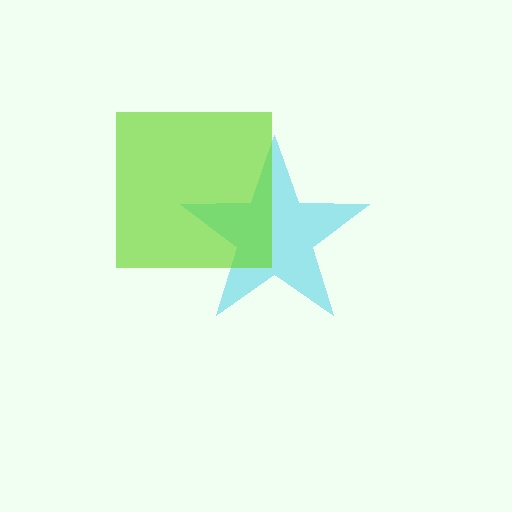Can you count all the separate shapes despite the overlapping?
Yes, there are 2 separate shapes.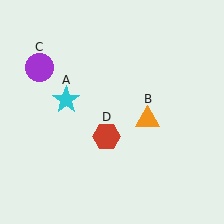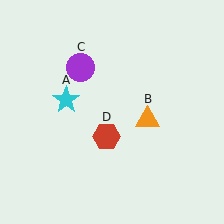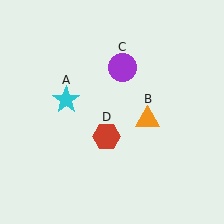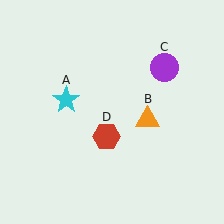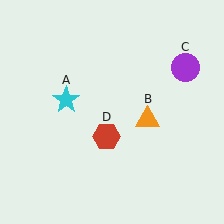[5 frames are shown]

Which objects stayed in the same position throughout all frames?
Cyan star (object A) and orange triangle (object B) and red hexagon (object D) remained stationary.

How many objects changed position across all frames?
1 object changed position: purple circle (object C).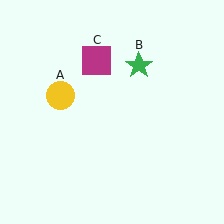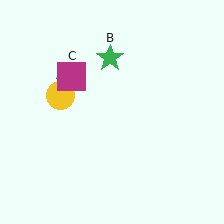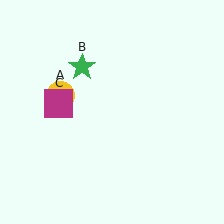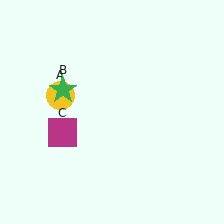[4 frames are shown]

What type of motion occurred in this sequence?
The green star (object B), magenta square (object C) rotated counterclockwise around the center of the scene.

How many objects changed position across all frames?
2 objects changed position: green star (object B), magenta square (object C).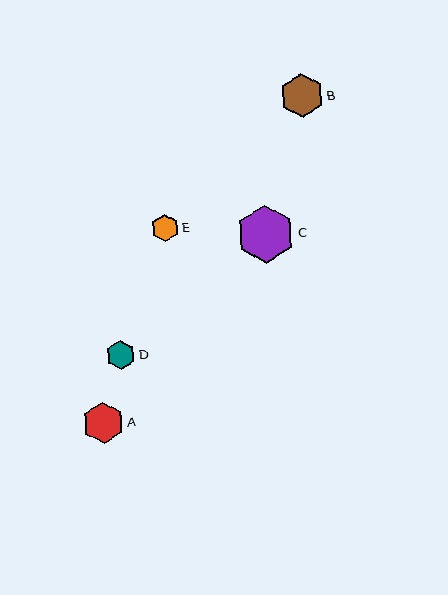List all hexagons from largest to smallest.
From largest to smallest: C, B, A, D, E.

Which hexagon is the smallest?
Hexagon E is the smallest with a size of approximately 27 pixels.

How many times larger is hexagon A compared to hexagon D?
Hexagon A is approximately 1.4 times the size of hexagon D.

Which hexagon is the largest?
Hexagon C is the largest with a size of approximately 58 pixels.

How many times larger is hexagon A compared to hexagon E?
Hexagon A is approximately 1.5 times the size of hexagon E.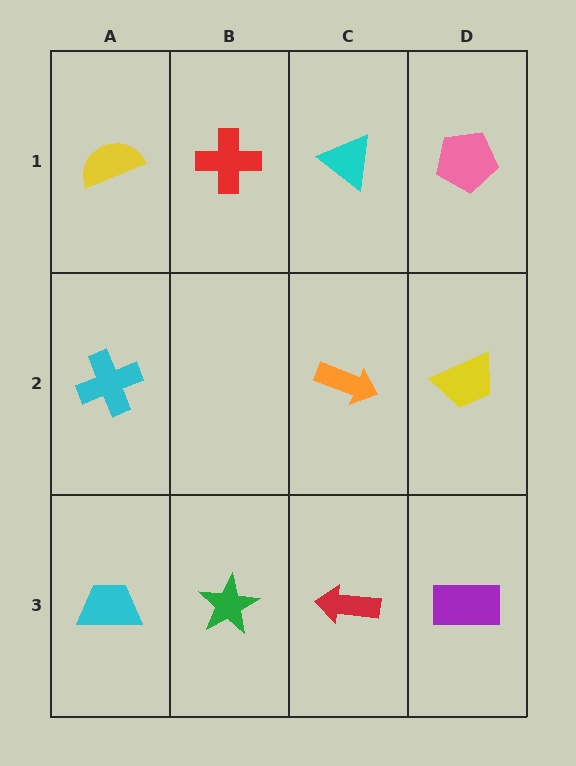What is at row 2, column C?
An orange arrow.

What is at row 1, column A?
A yellow semicircle.